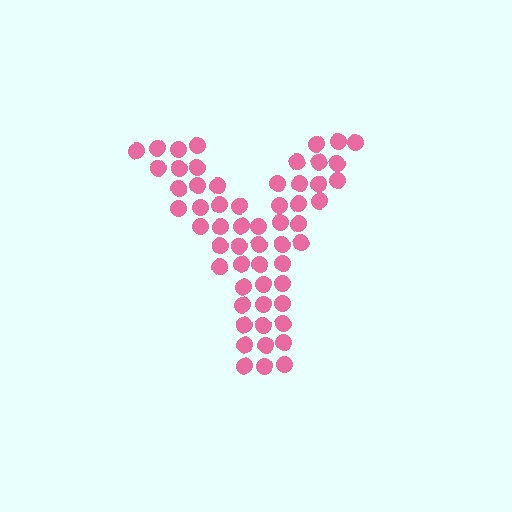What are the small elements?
The small elements are circles.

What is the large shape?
The large shape is the letter Y.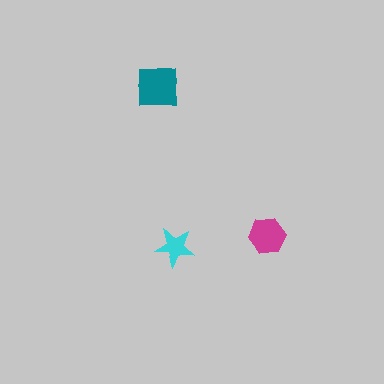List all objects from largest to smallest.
The teal square, the magenta hexagon, the cyan star.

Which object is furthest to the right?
The magenta hexagon is rightmost.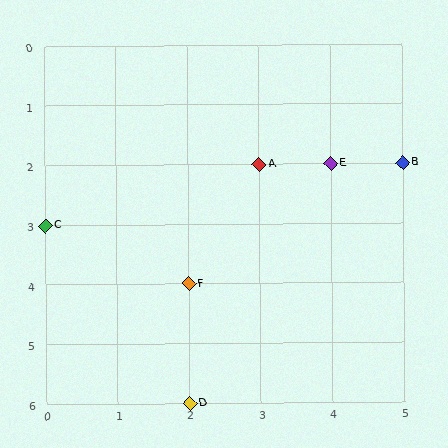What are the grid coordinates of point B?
Point B is at grid coordinates (5, 2).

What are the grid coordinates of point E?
Point E is at grid coordinates (4, 2).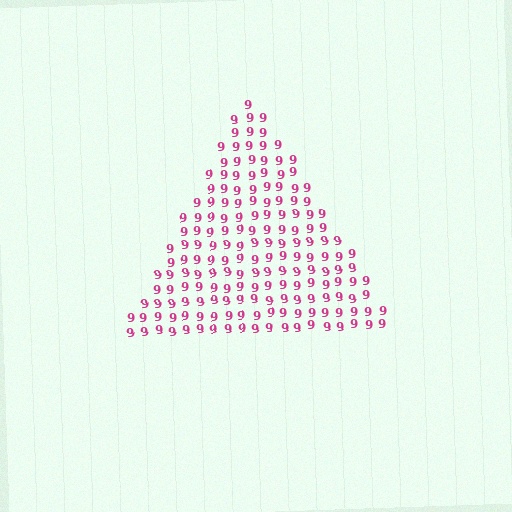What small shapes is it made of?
It is made of small digit 9's.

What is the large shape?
The large shape is a triangle.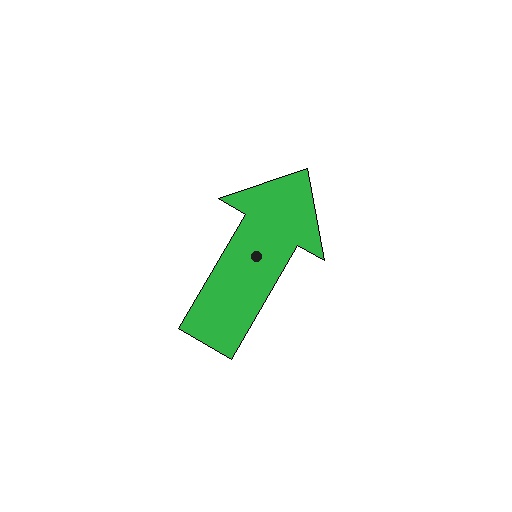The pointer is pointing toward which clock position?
Roughly 1 o'clock.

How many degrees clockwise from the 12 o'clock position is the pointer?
Approximately 30 degrees.